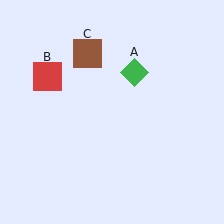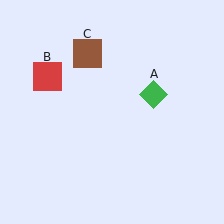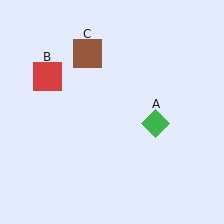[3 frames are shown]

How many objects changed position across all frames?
1 object changed position: green diamond (object A).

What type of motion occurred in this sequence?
The green diamond (object A) rotated clockwise around the center of the scene.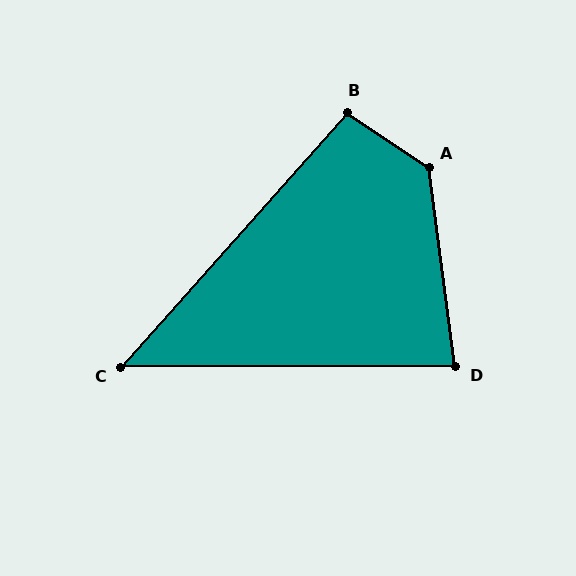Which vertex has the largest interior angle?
A, at approximately 132 degrees.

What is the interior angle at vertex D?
Approximately 83 degrees (acute).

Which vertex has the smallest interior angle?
C, at approximately 48 degrees.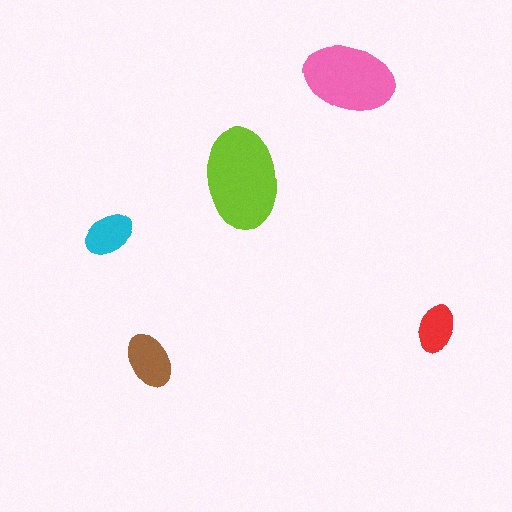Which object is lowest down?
The brown ellipse is bottommost.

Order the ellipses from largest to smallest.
the lime one, the pink one, the brown one, the cyan one, the red one.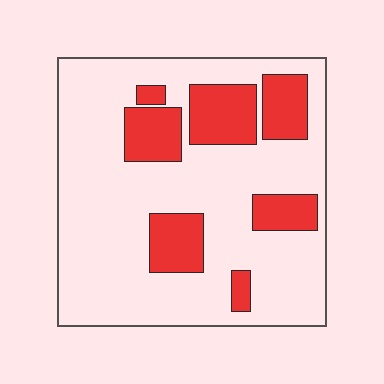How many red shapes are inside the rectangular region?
7.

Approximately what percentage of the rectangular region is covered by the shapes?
Approximately 25%.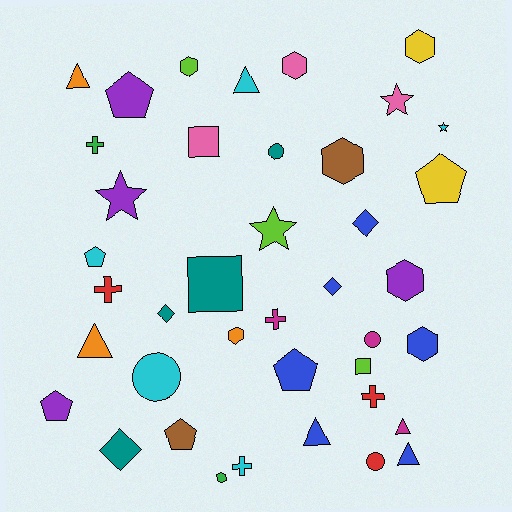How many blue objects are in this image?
There are 6 blue objects.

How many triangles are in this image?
There are 6 triangles.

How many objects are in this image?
There are 40 objects.